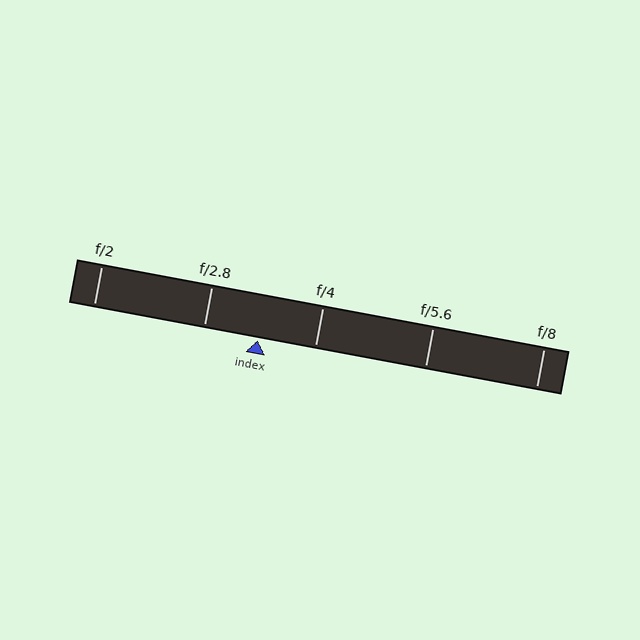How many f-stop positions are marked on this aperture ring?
There are 5 f-stop positions marked.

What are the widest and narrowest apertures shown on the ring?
The widest aperture shown is f/2 and the narrowest is f/8.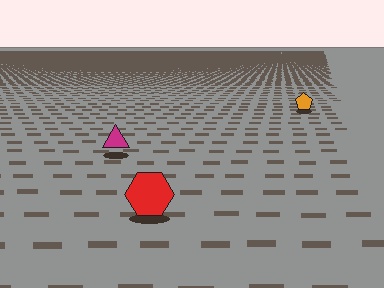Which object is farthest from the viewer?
The orange pentagon is farthest from the viewer. It appears smaller and the ground texture around it is denser.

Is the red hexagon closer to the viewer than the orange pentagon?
Yes. The red hexagon is closer — you can tell from the texture gradient: the ground texture is coarser near it.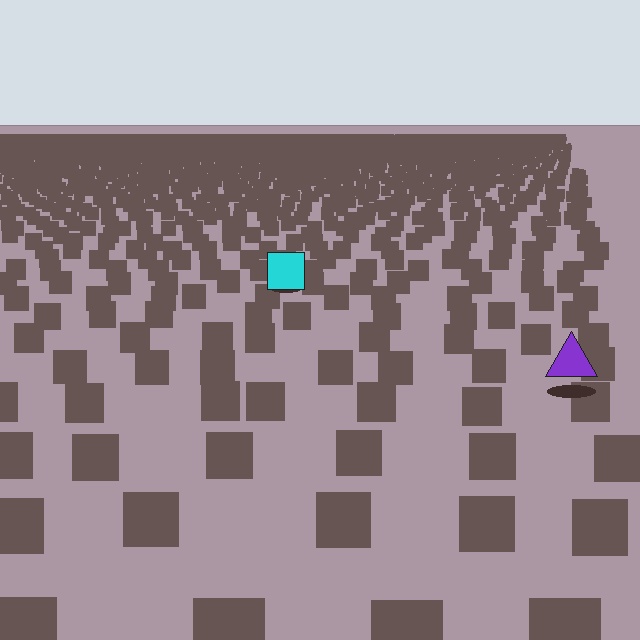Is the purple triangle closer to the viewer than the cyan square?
Yes. The purple triangle is closer — you can tell from the texture gradient: the ground texture is coarser near it.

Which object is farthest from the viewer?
The cyan square is farthest from the viewer. It appears smaller and the ground texture around it is denser.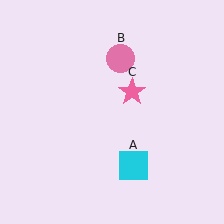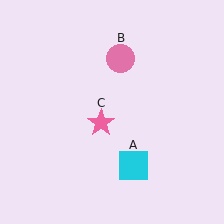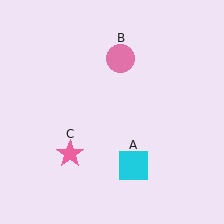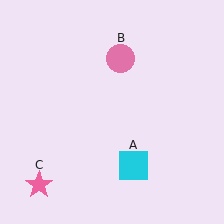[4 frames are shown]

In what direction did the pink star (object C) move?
The pink star (object C) moved down and to the left.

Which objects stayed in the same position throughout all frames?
Cyan square (object A) and pink circle (object B) remained stationary.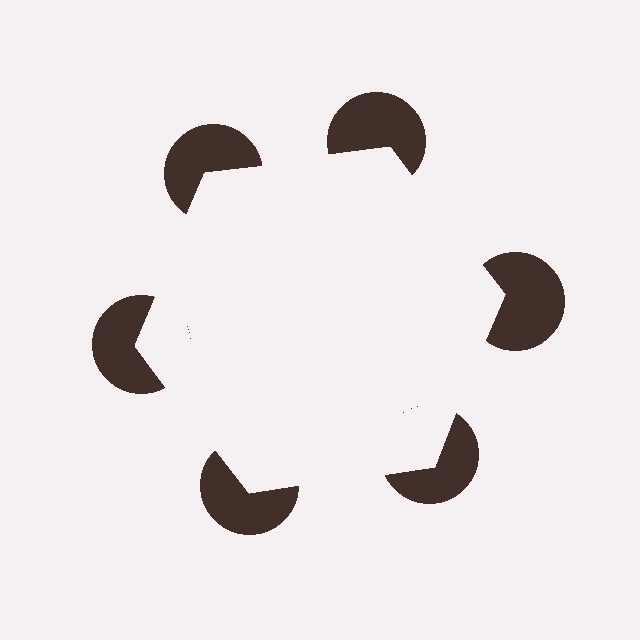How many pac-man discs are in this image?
There are 6 — one at each vertex of the illusory hexagon.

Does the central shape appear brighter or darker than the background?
It typically appears slightly brighter than the background, even though no actual brightness change is drawn.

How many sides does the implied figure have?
6 sides.